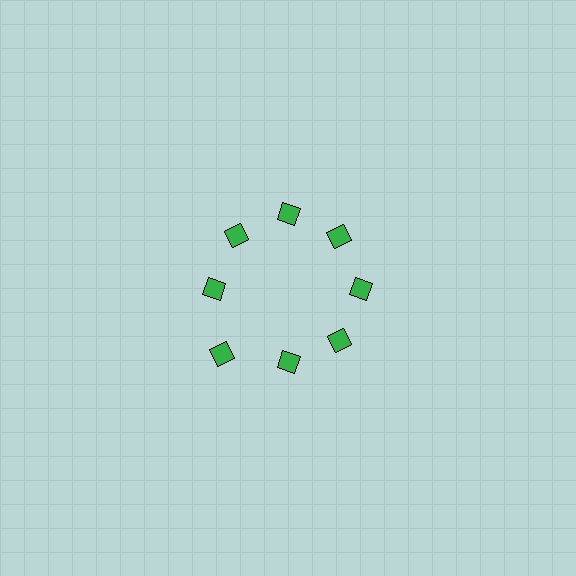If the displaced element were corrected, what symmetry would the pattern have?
It would have 8-fold rotational symmetry — the pattern would map onto itself every 45 degrees.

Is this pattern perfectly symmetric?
No. The 8 green squares are arranged in a ring, but one element near the 8 o'clock position is pushed outward from the center, breaking the 8-fold rotational symmetry.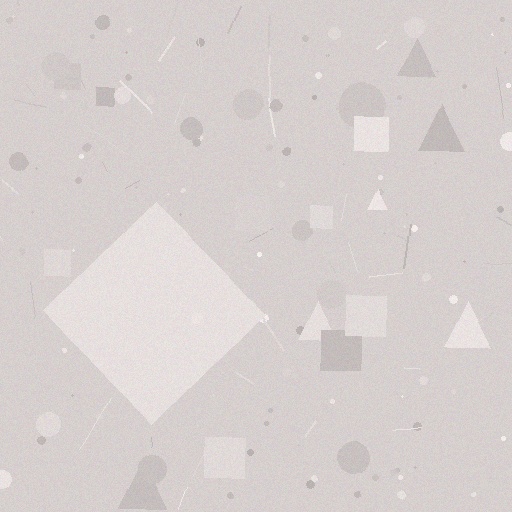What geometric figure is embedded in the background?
A diamond is embedded in the background.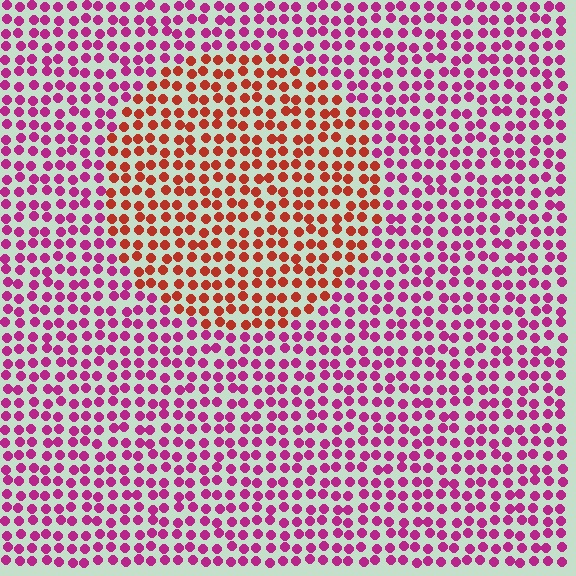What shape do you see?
I see a circle.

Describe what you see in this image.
The image is filled with small magenta elements in a uniform arrangement. A circle-shaped region is visible where the elements are tinted to a slightly different hue, forming a subtle color boundary.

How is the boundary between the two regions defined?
The boundary is defined purely by a slight shift in hue (about 46 degrees). Spacing, size, and orientation are identical on both sides.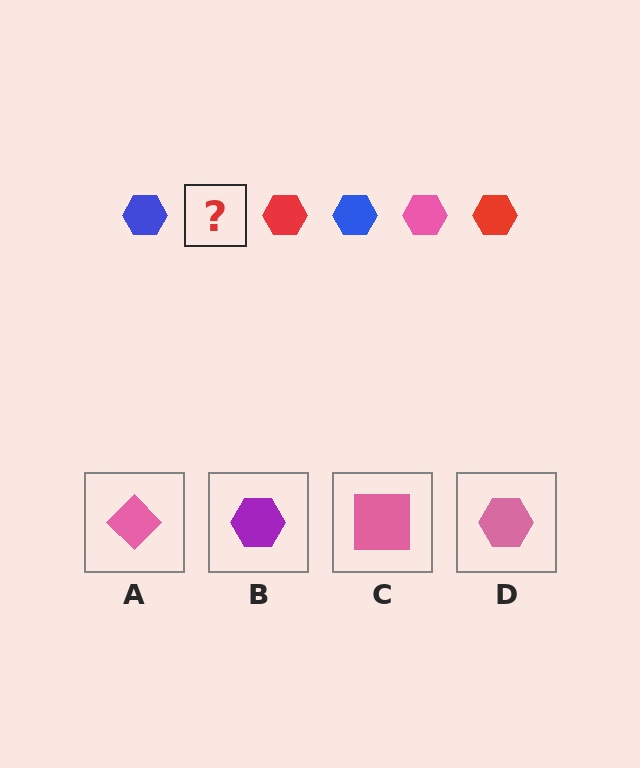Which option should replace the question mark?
Option D.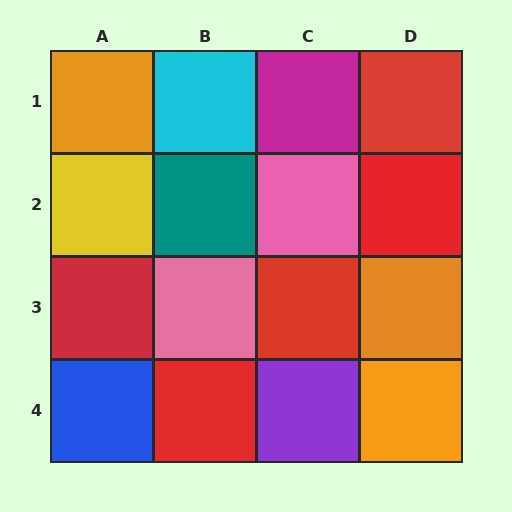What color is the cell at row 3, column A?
Red.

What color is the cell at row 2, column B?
Teal.